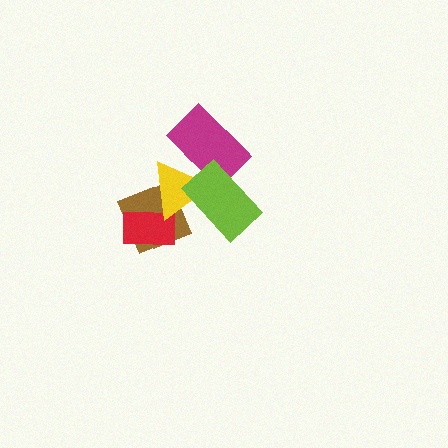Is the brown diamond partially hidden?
Yes, it is partially covered by another shape.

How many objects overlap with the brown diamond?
2 objects overlap with the brown diamond.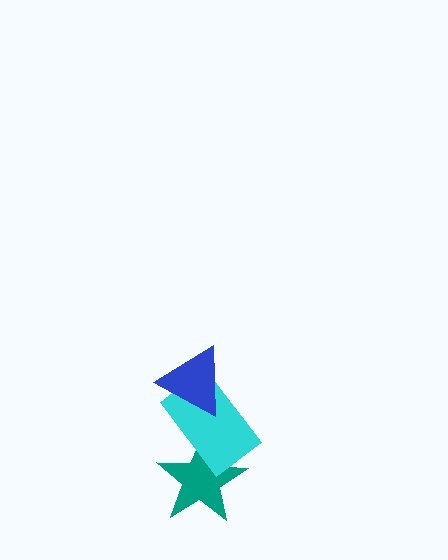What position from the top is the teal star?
The teal star is 3rd from the top.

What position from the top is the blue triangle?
The blue triangle is 1st from the top.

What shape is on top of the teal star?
The cyan rectangle is on top of the teal star.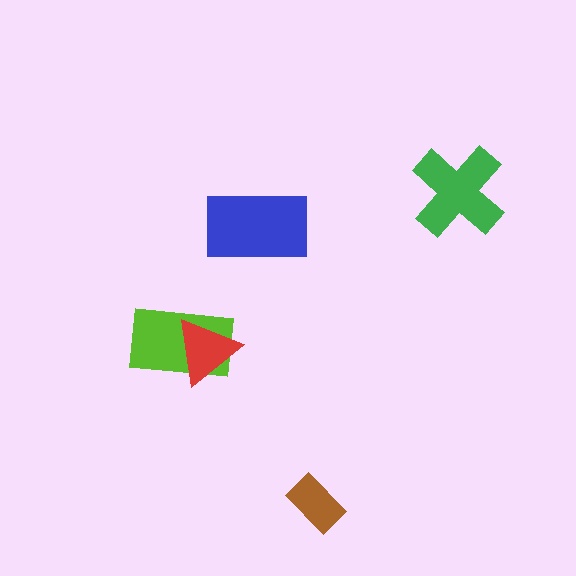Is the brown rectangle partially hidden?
No, no other shape covers it.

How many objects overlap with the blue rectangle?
0 objects overlap with the blue rectangle.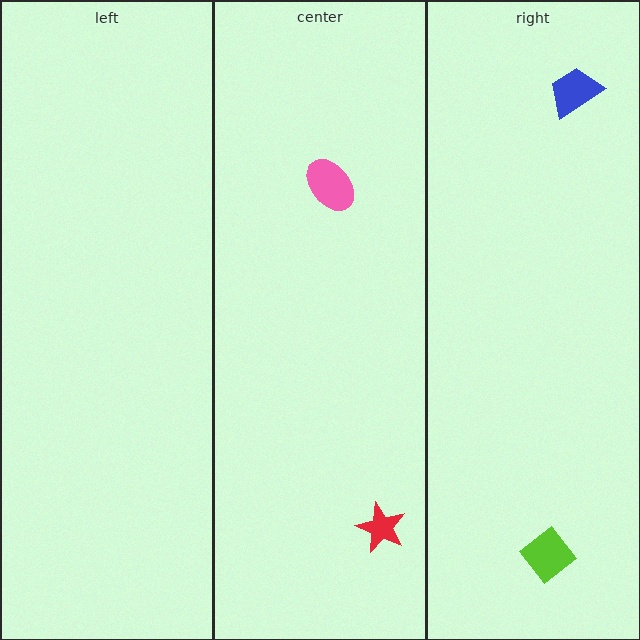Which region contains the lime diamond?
The right region.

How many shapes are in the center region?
2.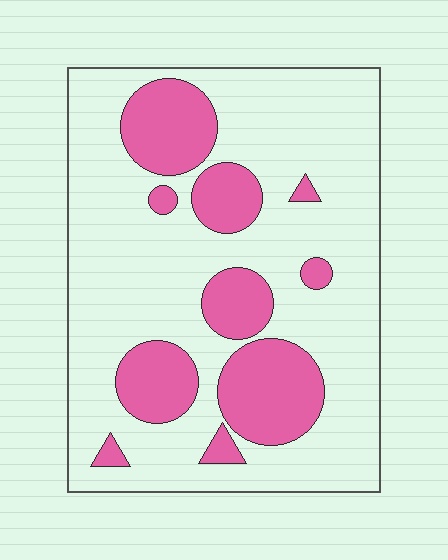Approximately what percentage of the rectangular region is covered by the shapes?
Approximately 25%.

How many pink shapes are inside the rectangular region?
10.